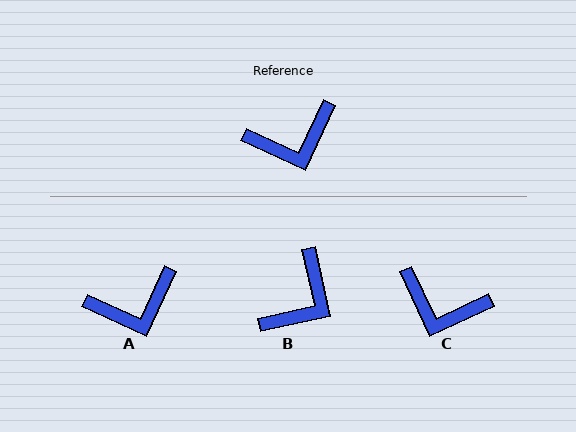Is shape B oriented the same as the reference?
No, it is off by about 37 degrees.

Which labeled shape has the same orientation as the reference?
A.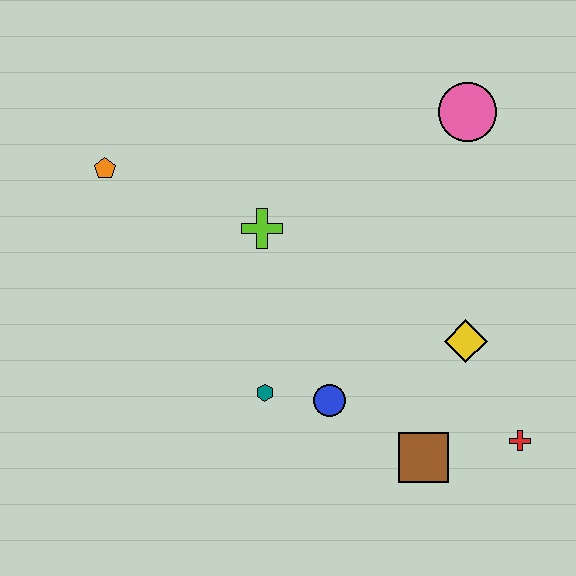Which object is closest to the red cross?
The brown square is closest to the red cross.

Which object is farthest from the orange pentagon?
The red cross is farthest from the orange pentagon.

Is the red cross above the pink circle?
No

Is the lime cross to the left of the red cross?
Yes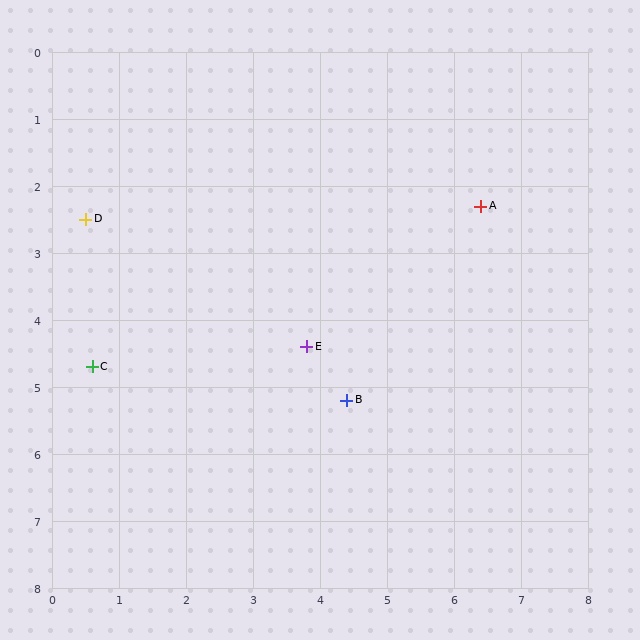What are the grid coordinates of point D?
Point D is at approximately (0.5, 2.5).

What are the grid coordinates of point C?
Point C is at approximately (0.6, 4.7).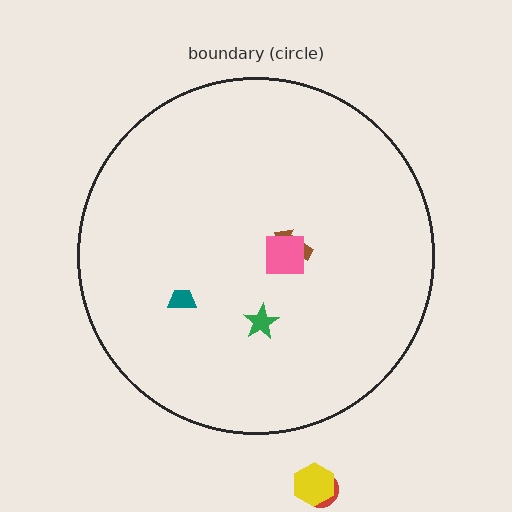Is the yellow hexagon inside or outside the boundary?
Outside.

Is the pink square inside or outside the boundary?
Inside.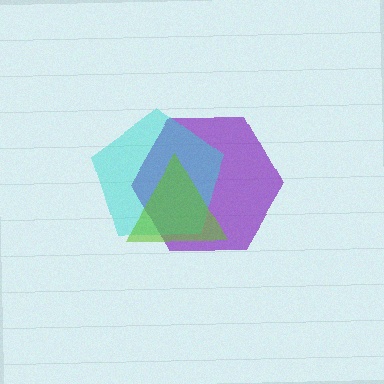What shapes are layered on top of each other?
The layered shapes are: a purple hexagon, a cyan pentagon, a lime triangle.